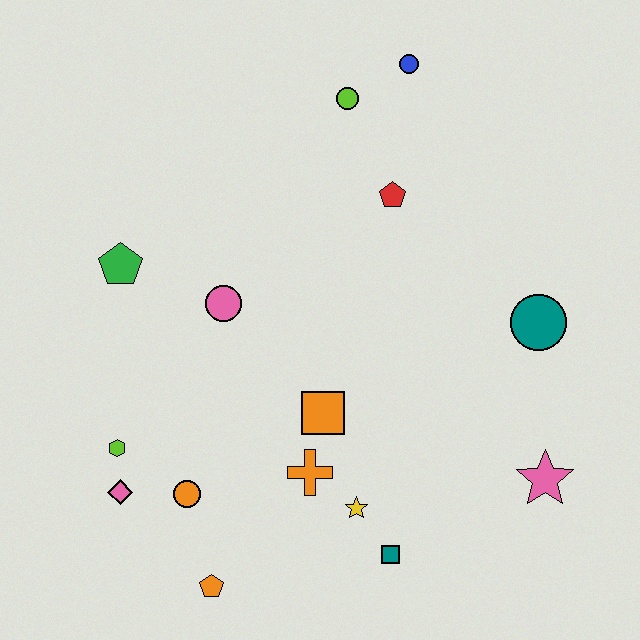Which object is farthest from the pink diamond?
The blue circle is farthest from the pink diamond.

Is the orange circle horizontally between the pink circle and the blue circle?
No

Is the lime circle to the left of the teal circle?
Yes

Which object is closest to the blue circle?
The lime circle is closest to the blue circle.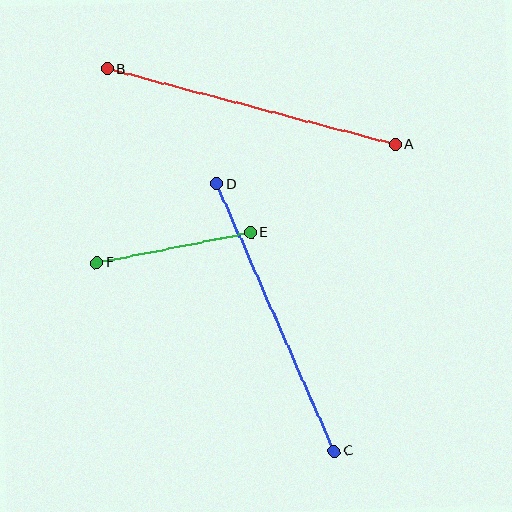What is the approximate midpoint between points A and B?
The midpoint is at approximately (251, 107) pixels.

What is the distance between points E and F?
The distance is approximately 157 pixels.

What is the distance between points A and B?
The distance is approximately 298 pixels.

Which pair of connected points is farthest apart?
Points A and B are farthest apart.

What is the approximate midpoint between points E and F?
The midpoint is at approximately (174, 248) pixels.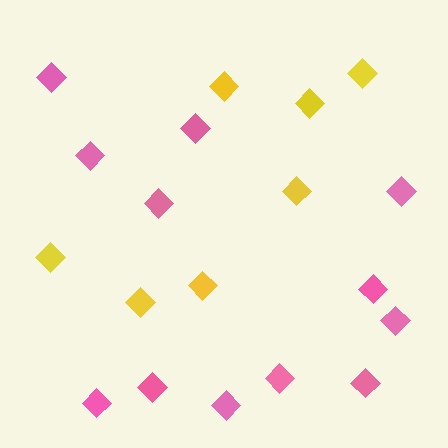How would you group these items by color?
There are 2 groups: one group of yellow diamonds (7) and one group of pink diamonds (12).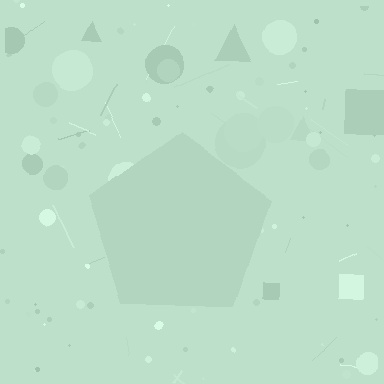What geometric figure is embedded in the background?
A pentagon is embedded in the background.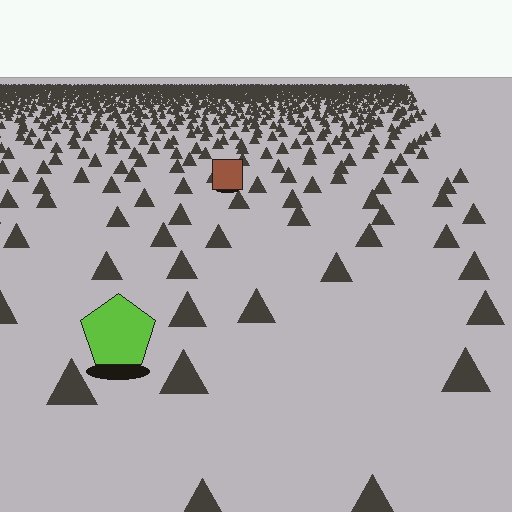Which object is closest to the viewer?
The lime pentagon is closest. The texture marks near it are larger and more spread out.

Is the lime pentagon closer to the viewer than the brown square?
Yes. The lime pentagon is closer — you can tell from the texture gradient: the ground texture is coarser near it.